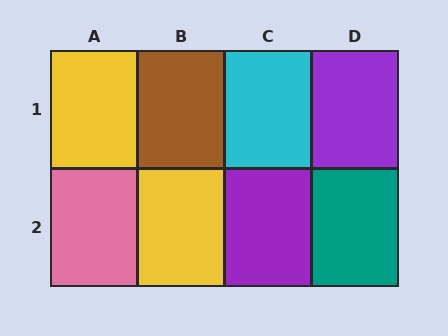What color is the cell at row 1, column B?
Brown.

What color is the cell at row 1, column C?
Cyan.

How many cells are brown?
1 cell is brown.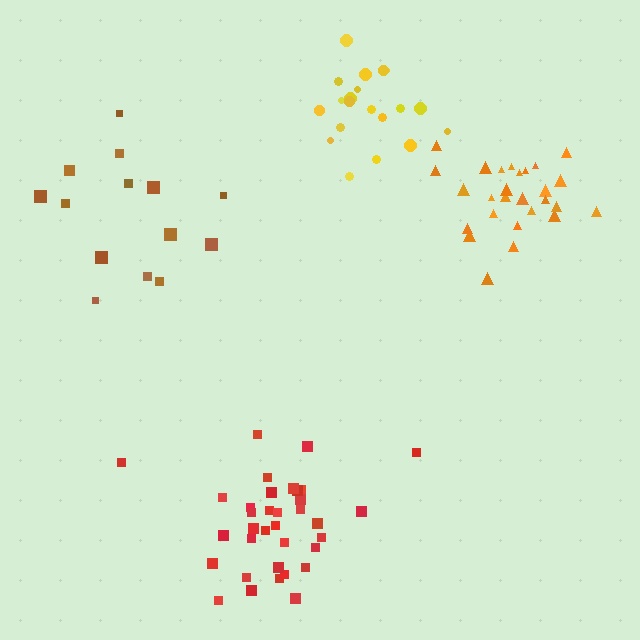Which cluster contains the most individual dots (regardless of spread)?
Red (35).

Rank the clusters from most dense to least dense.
yellow, red, orange, brown.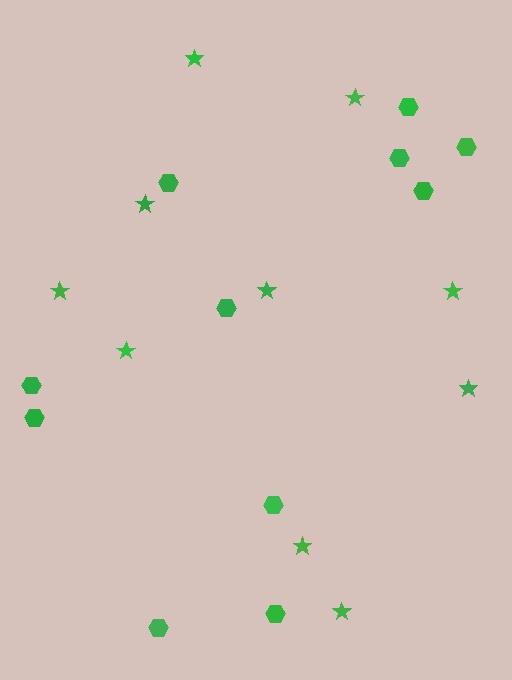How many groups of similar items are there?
There are 2 groups: one group of hexagons (11) and one group of stars (10).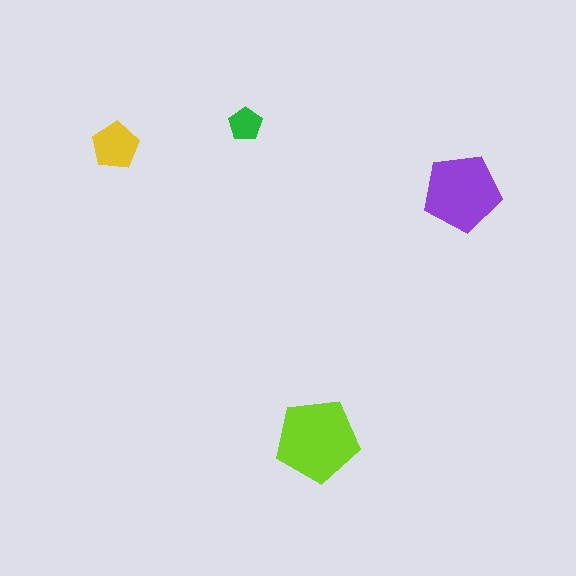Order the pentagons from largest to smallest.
the lime one, the purple one, the yellow one, the green one.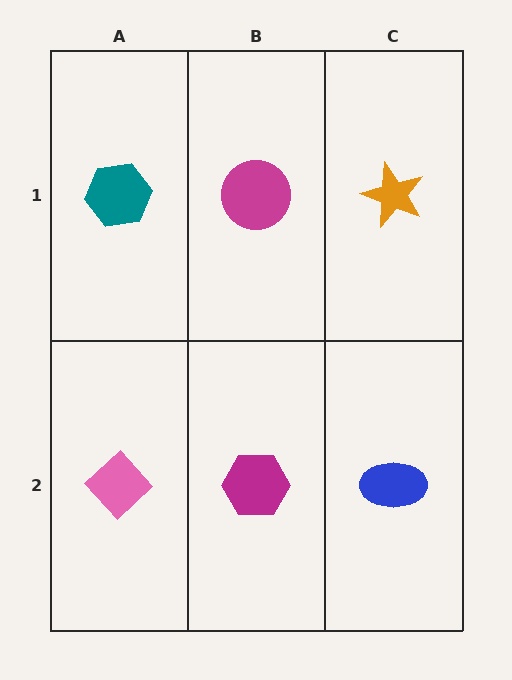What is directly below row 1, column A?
A pink diamond.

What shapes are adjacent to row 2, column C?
An orange star (row 1, column C), a magenta hexagon (row 2, column B).